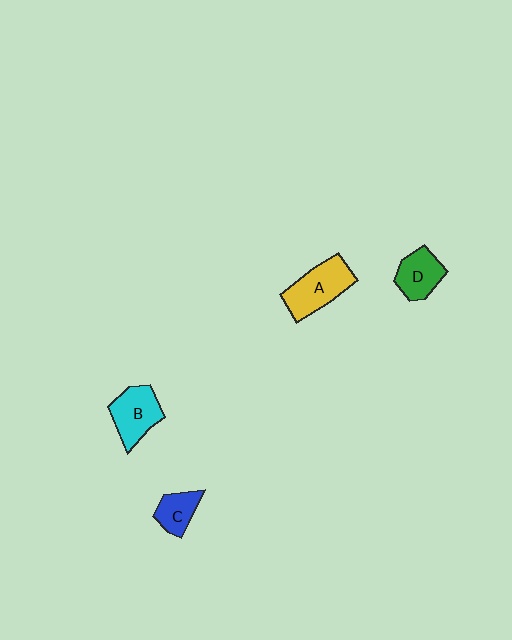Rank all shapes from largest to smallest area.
From largest to smallest: A (yellow), B (cyan), D (green), C (blue).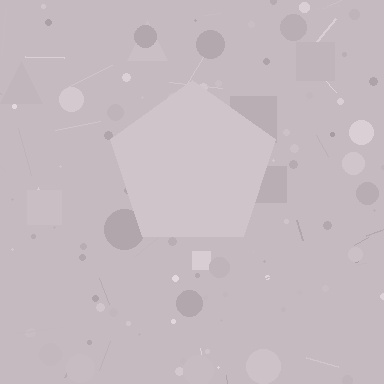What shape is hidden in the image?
A pentagon is hidden in the image.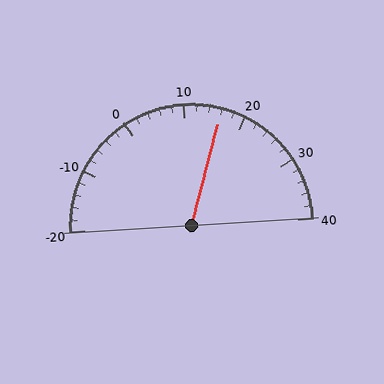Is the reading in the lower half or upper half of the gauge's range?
The reading is in the upper half of the range (-20 to 40).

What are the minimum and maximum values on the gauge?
The gauge ranges from -20 to 40.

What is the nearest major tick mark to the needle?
The nearest major tick mark is 20.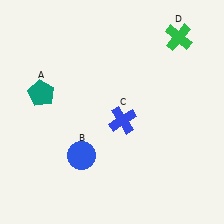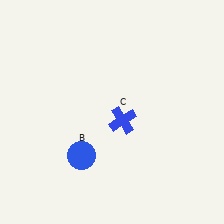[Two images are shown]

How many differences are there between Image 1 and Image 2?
There are 2 differences between the two images.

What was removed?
The green cross (D), the teal pentagon (A) were removed in Image 2.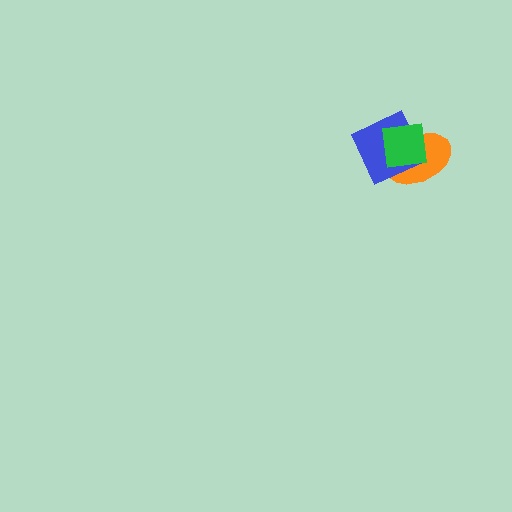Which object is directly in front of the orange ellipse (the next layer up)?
The blue square is directly in front of the orange ellipse.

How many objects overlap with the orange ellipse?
2 objects overlap with the orange ellipse.